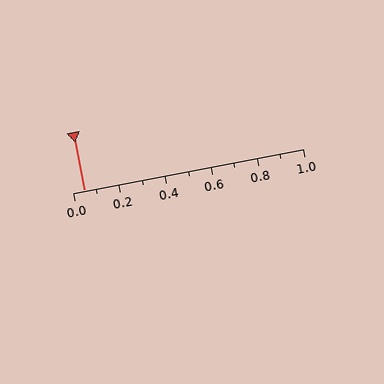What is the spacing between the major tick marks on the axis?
The major ticks are spaced 0.2 apart.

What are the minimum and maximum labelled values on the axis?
The axis runs from 0.0 to 1.0.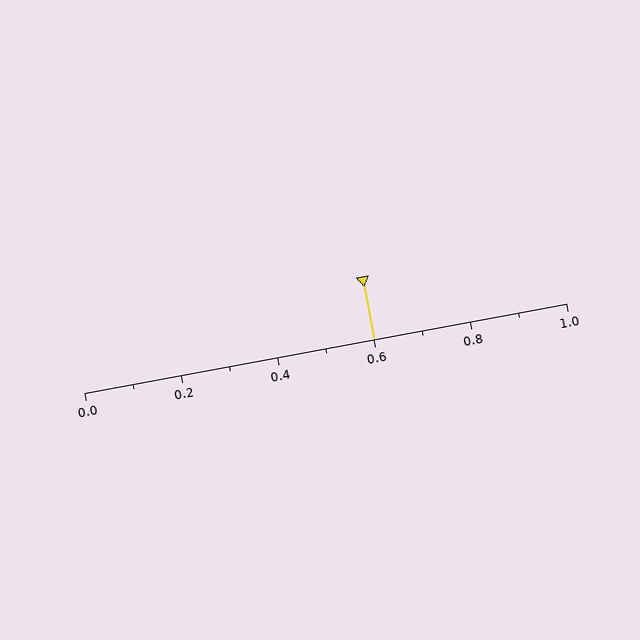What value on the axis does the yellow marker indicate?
The marker indicates approximately 0.6.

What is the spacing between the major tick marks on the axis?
The major ticks are spaced 0.2 apart.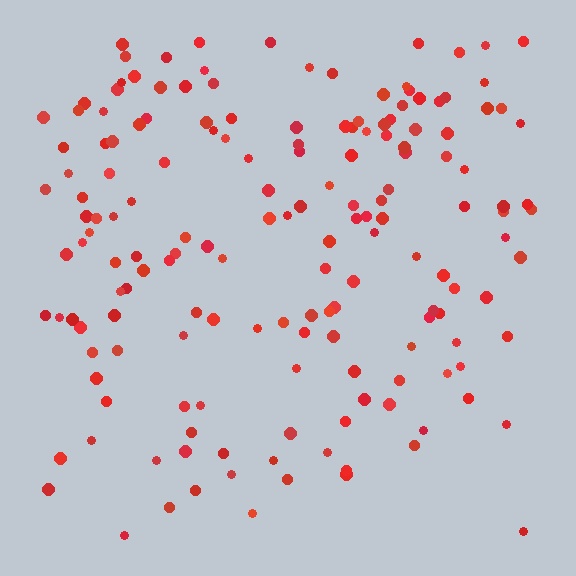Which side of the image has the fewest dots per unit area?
The bottom.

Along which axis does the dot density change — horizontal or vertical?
Vertical.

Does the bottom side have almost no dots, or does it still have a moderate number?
Still a moderate number, just noticeably fewer than the top.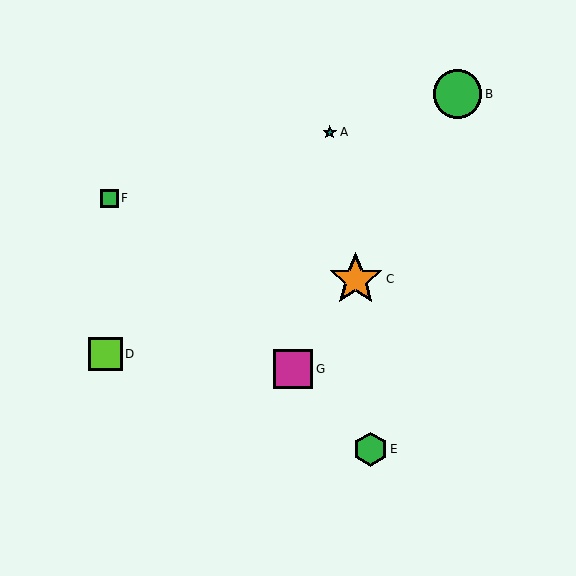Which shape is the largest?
The orange star (labeled C) is the largest.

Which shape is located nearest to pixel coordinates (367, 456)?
The green hexagon (labeled E) at (370, 449) is nearest to that location.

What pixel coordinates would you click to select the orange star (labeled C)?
Click at (356, 279) to select the orange star C.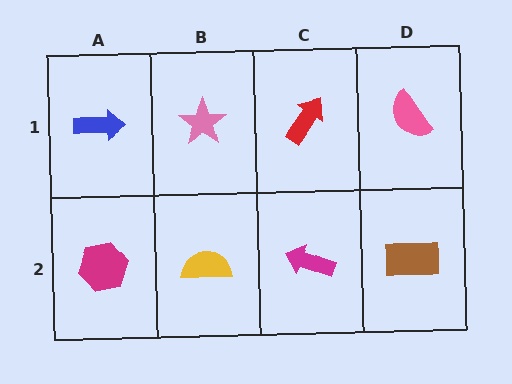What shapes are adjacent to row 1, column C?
A magenta arrow (row 2, column C), a pink star (row 1, column B), a pink semicircle (row 1, column D).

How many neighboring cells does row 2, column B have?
3.